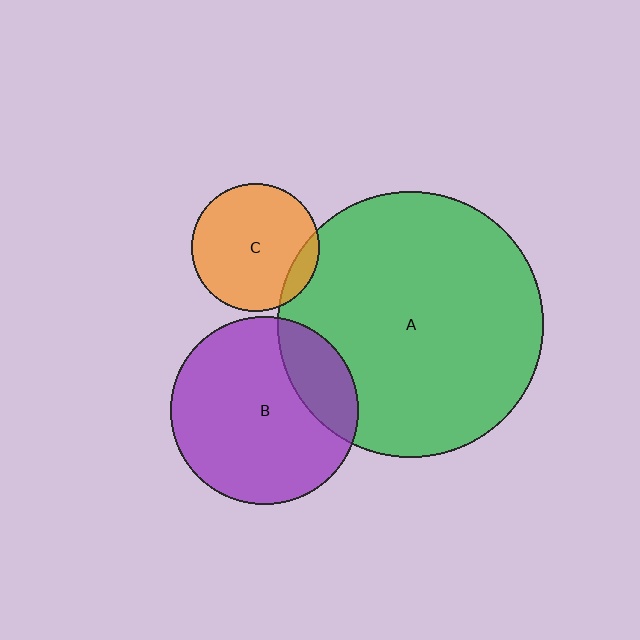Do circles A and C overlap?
Yes.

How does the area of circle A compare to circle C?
Approximately 4.3 times.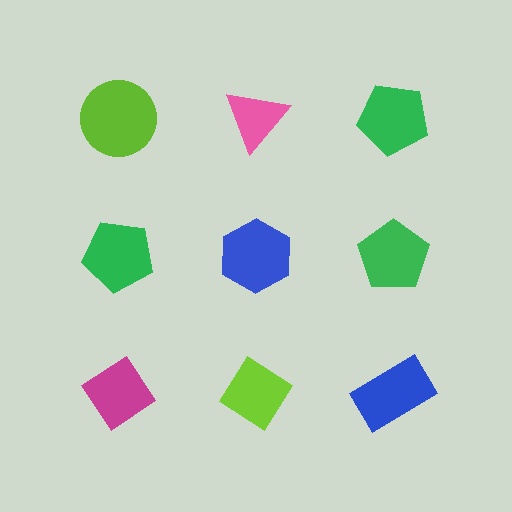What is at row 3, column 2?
A lime diamond.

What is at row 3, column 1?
A magenta diamond.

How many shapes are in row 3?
3 shapes.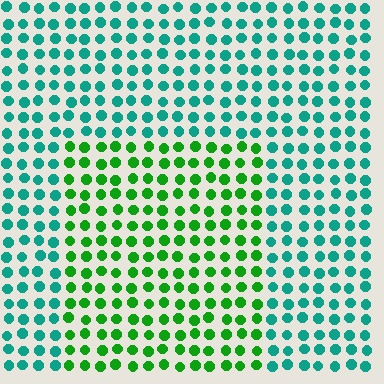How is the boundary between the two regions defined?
The boundary is defined purely by a slight shift in hue (about 48 degrees). Spacing, size, and orientation are identical on both sides.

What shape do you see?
I see a rectangle.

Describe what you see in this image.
The image is filled with small teal elements in a uniform arrangement. A rectangle-shaped region is visible where the elements are tinted to a slightly different hue, forming a subtle color boundary.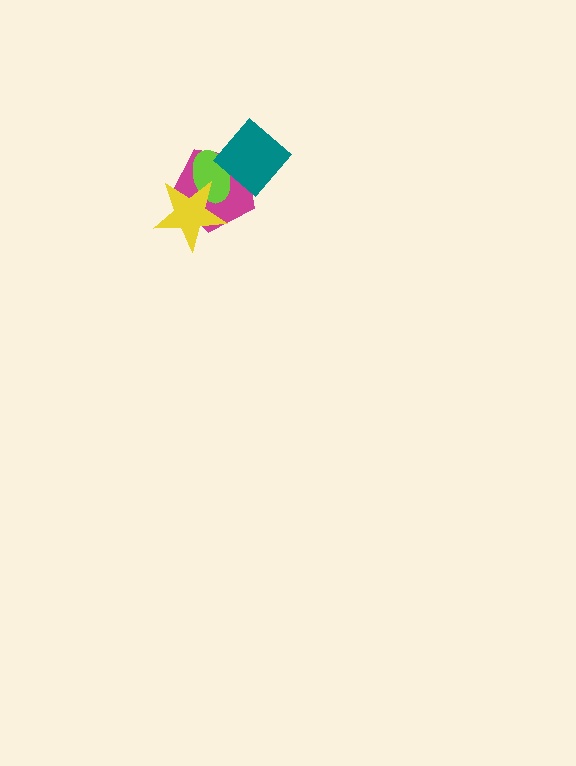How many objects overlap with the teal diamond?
2 objects overlap with the teal diamond.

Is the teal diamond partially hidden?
No, no other shape covers it.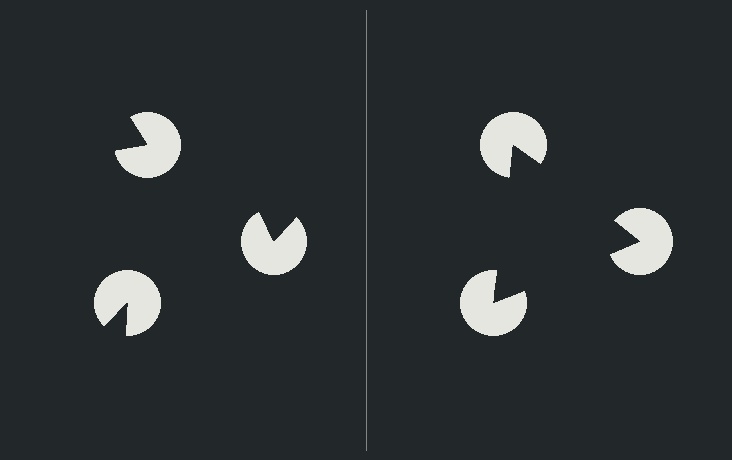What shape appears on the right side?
An illusory triangle.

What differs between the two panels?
The pac-man discs are positioned identically on both sides; only the wedge orientations differ. On the right they align to a triangle; on the left they are misaligned.